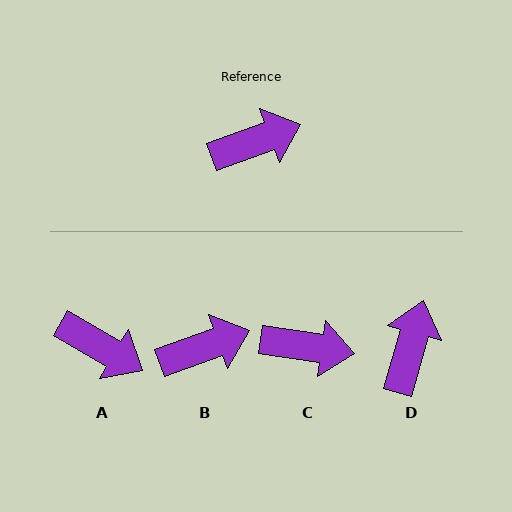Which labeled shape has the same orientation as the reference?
B.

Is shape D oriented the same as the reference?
No, it is off by about 54 degrees.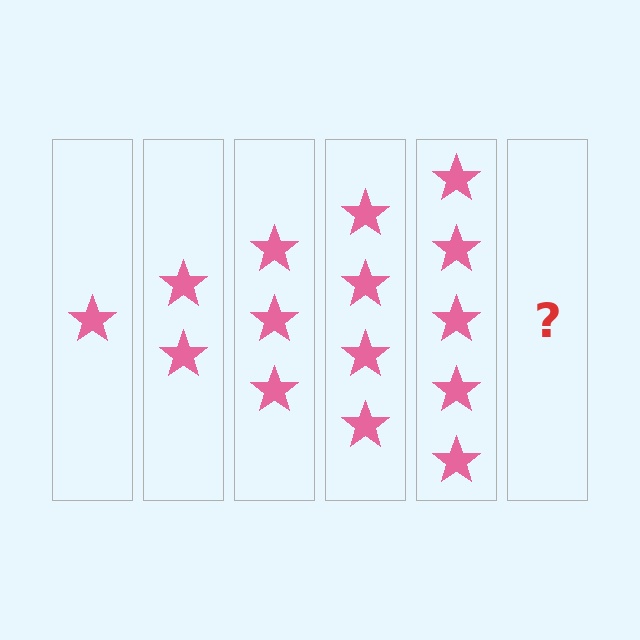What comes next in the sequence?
The next element should be 6 stars.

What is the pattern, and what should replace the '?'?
The pattern is that each step adds one more star. The '?' should be 6 stars.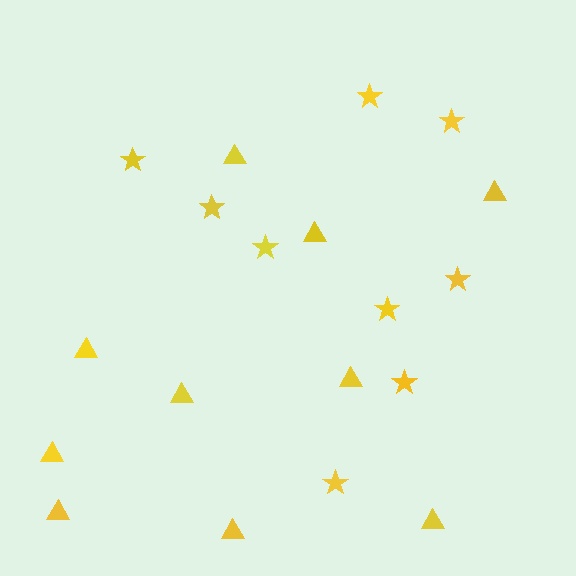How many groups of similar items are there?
There are 2 groups: one group of triangles (10) and one group of stars (9).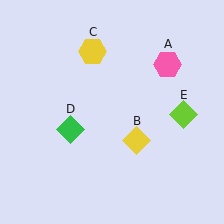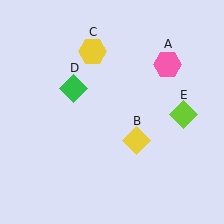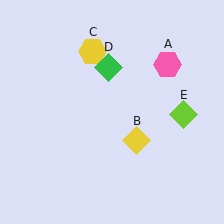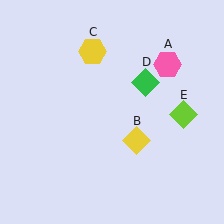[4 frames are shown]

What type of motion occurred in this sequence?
The green diamond (object D) rotated clockwise around the center of the scene.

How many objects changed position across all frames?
1 object changed position: green diamond (object D).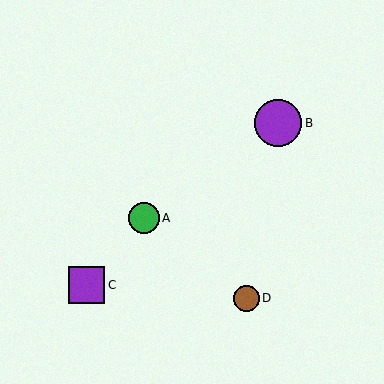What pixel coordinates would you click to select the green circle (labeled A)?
Click at (144, 218) to select the green circle A.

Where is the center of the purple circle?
The center of the purple circle is at (278, 123).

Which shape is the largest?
The purple circle (labeled B) is the largest.